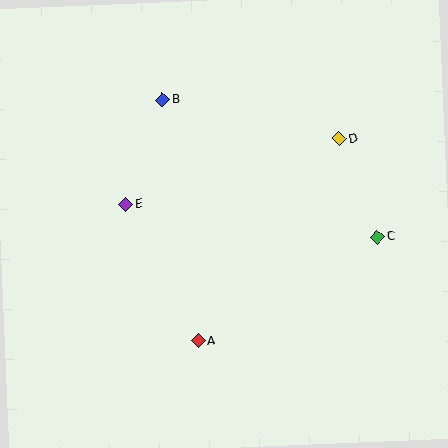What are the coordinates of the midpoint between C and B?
The midpoint between C and B is at (270, 168).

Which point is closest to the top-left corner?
Point B is closest to the top-left corner.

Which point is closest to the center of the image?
Point E at (126, 204) is closest to the center.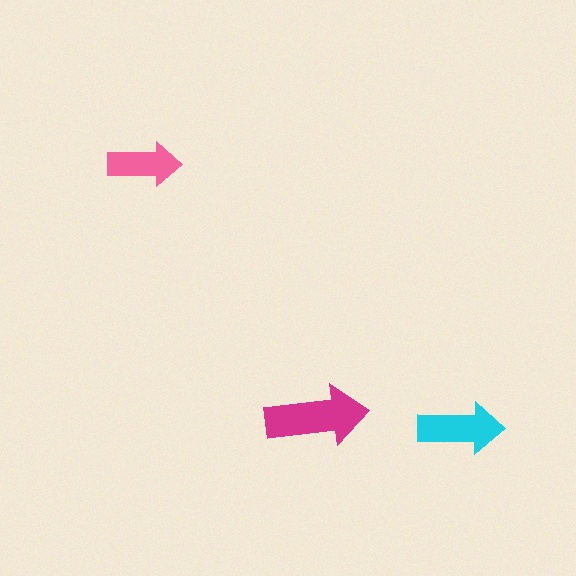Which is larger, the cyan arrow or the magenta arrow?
The magenta one.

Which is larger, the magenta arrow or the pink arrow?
The magenta one.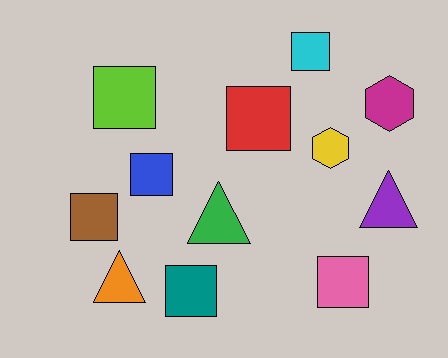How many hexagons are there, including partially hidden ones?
There are 2 hexagons.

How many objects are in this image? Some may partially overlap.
There are 12 objects.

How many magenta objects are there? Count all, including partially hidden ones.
There is 1 magenta object.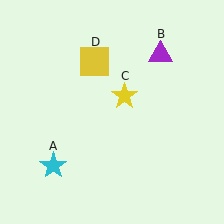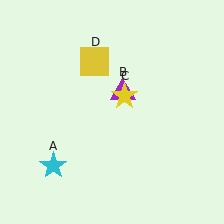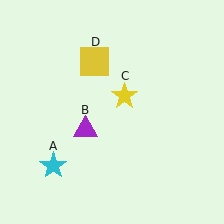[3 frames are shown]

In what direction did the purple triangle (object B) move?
The purple triangle (object B) moved down and to the left.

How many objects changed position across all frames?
1 object changed position: purple triangle (object B).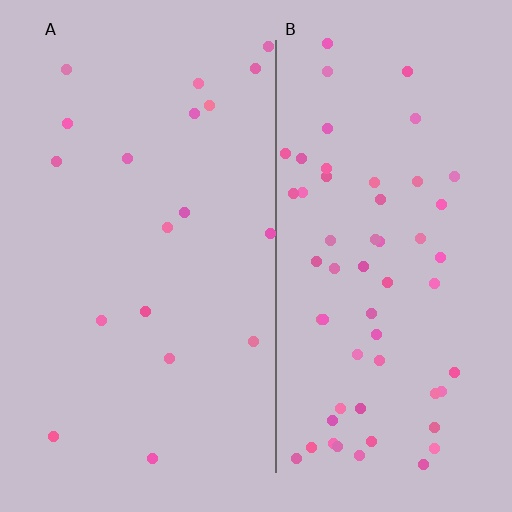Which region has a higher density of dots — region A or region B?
B (the right).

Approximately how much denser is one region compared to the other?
Approximately 3.1× — region B over region A.